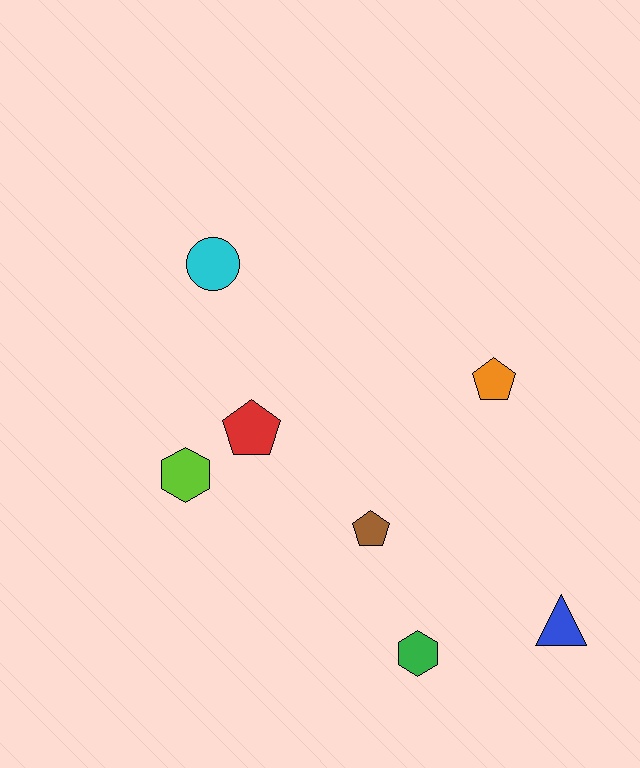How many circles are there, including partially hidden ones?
There is 1 circle.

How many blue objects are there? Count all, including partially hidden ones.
There is 1 blue object.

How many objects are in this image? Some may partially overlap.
There are 7 objects.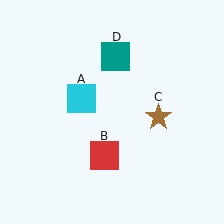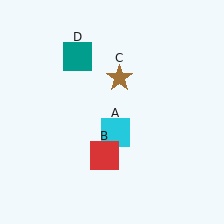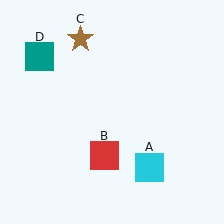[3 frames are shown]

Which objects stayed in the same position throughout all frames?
Red square (object B) remained stationary.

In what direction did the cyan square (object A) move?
The cyan square (object A) moved down and to the right.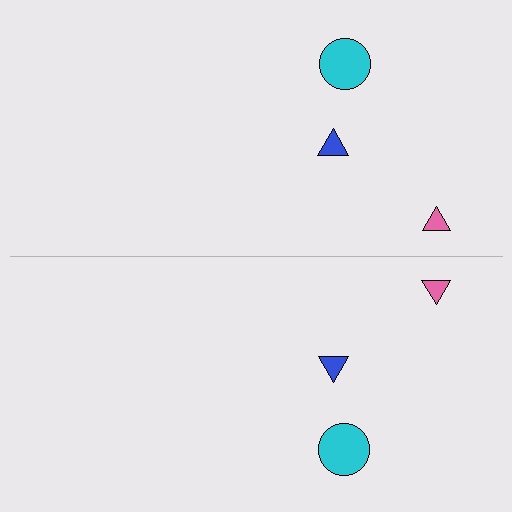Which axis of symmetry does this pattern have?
The pattern has a horizontal axis of symmetry running through the center of the image.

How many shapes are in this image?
There are 6 shapes in this image.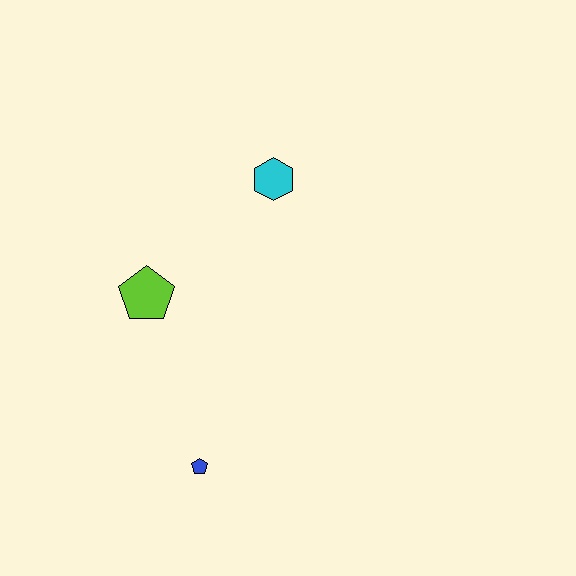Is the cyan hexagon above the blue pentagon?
Yes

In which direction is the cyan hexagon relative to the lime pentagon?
The cyan hexagon is to the right of the lime pentagon.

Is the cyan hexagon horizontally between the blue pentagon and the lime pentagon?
No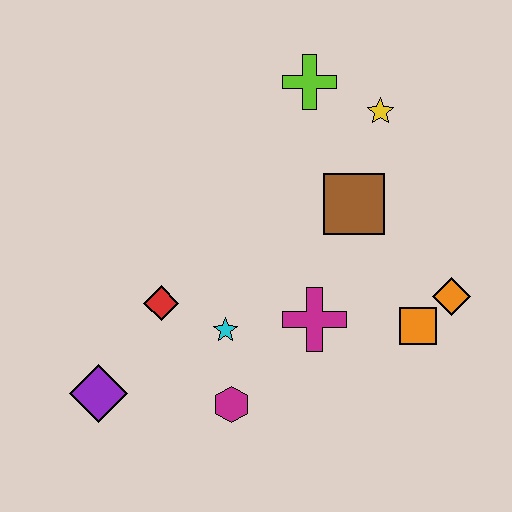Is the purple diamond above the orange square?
No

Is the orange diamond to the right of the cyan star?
Yes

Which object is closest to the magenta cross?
The cyan star is closest to the magenta cross.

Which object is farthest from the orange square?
The purple diamond is farthest from the orange square.